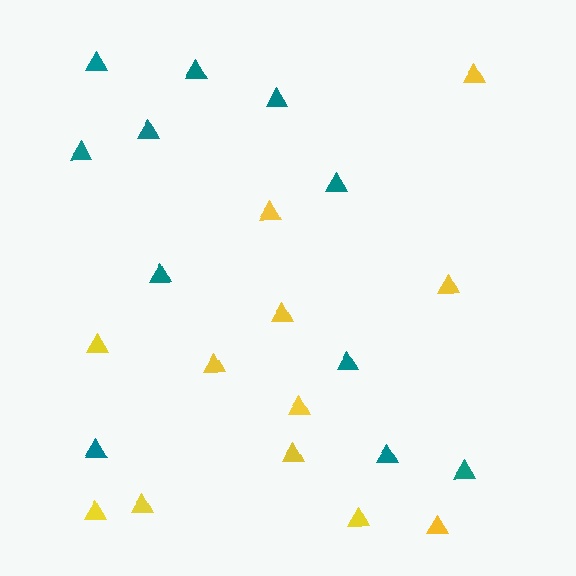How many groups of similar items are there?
There are 2 groups: one group of teal triangles (11) and one group of yellow triangles (12).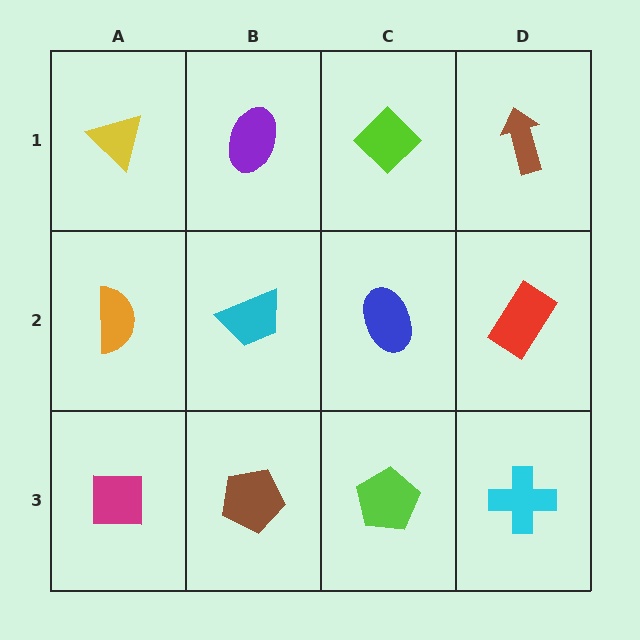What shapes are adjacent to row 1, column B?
A cyan trapezoid (row 2, column B), a yellow triangle (row 1, column A), a lime diamond (row 1, column C).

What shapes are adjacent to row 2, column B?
A purple ellipse (row 1, column B), a brown pentagon (row 3, column B), an orange semicircle (row 2, column A), a blue ellipse (row 2, column C).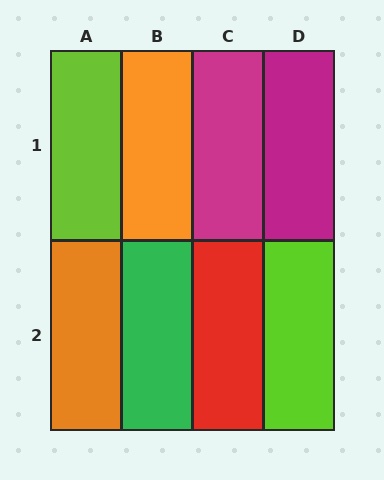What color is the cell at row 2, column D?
Lime.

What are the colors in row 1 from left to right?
Lime, orange, magenta, magenta.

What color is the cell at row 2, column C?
Red.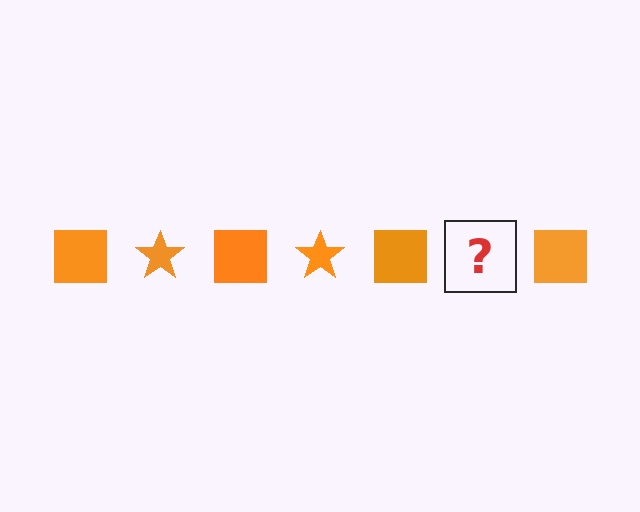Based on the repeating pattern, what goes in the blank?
The blank should be an orange star.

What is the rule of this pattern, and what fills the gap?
The rule is that the pattern cycles through square, star shapes in orange. The gap should be filled with an orange star.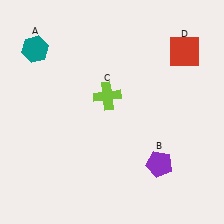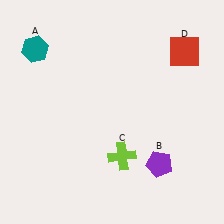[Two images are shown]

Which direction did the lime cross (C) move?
The lime cross (C) moved down.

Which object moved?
The lime cross (C) moved down.